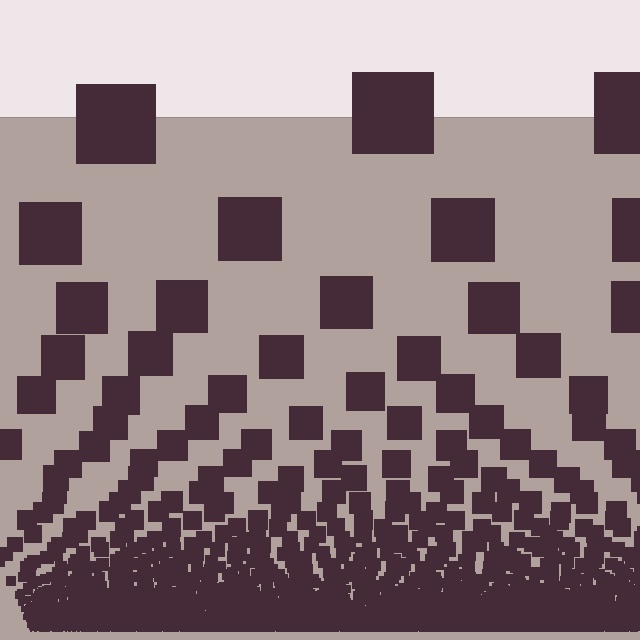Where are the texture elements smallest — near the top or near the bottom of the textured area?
Near the bottom.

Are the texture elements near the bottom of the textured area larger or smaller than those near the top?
Smaller. The gradient is inverted — elements near the bottom are smaller and denser.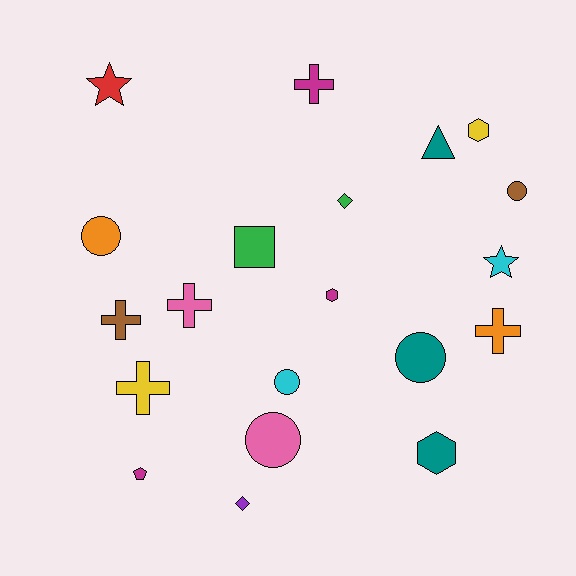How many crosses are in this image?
There are 5 crosses.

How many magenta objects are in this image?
There are 3 magenta objects.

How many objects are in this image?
There are 20 objects.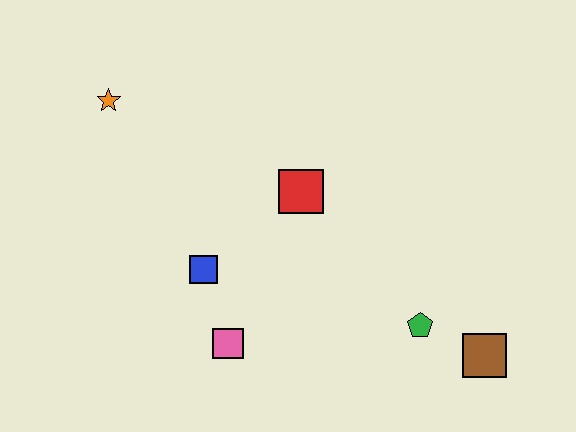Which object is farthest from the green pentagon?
The orange star is farthest from the green pentagon.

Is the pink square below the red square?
Yes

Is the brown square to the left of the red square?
No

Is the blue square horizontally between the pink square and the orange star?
Yes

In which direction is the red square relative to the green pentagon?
The red square is above the green pentagon.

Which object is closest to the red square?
The blue square is closest to the red square.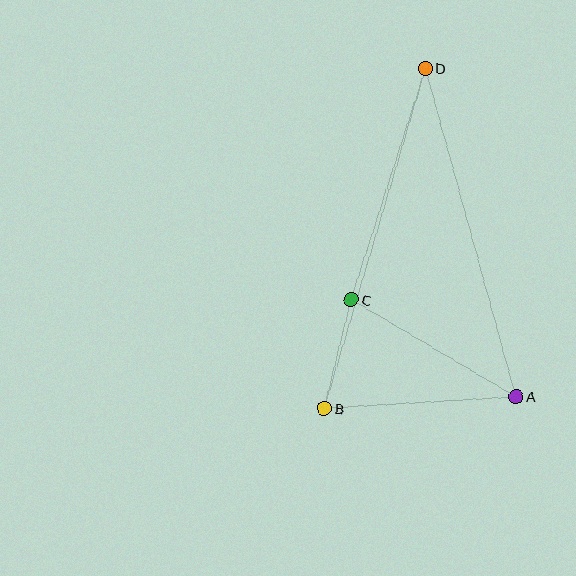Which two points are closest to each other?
Points B and C are closest to each other.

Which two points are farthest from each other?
Points B and D are farthest from each other.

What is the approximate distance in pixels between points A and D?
The distance between A and D is approximately 341 pixels.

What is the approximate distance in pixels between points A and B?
The distance between A and B is approximately 192 pixels.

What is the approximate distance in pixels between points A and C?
The distance between A and C is approximately 191 pixels.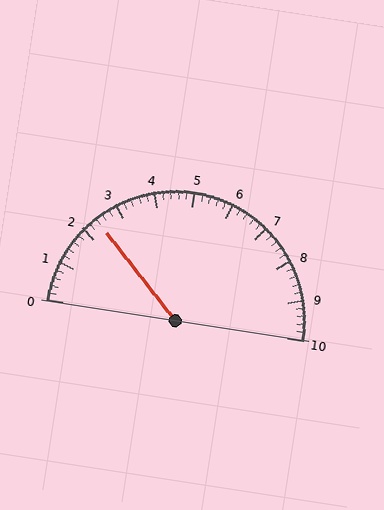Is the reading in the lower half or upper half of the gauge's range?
The reading is in the lower half of the range (0 to 10).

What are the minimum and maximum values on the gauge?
The gauge ranges from 0 to 10.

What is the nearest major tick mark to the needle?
The nearest major tick mark is 2.